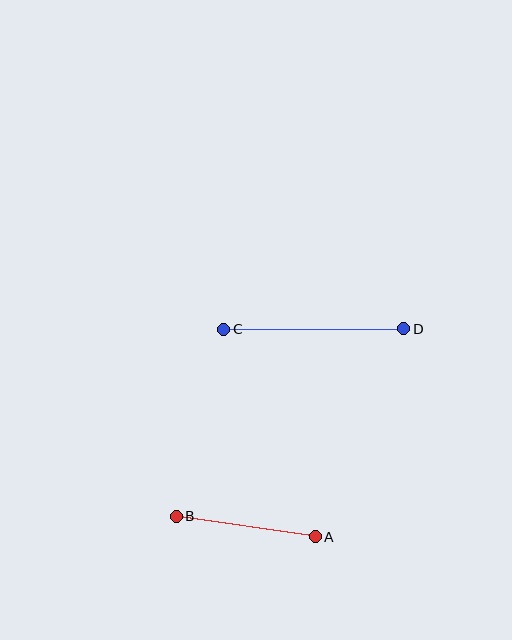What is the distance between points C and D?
The distance is approximately 180 pixels.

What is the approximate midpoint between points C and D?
The midpoint is at approximately (314, 329) pixels.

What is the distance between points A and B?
The distance is approximately 140 pixels.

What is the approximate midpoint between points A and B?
The midpoint is at approximately (246, 527) pixels.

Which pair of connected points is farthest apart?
Points C and D are farthest apart.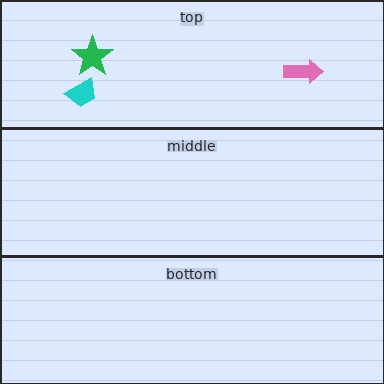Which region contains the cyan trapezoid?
The top region.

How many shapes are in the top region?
3.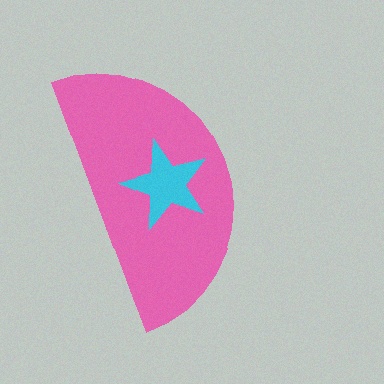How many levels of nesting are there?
2.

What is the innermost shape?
The cyan star.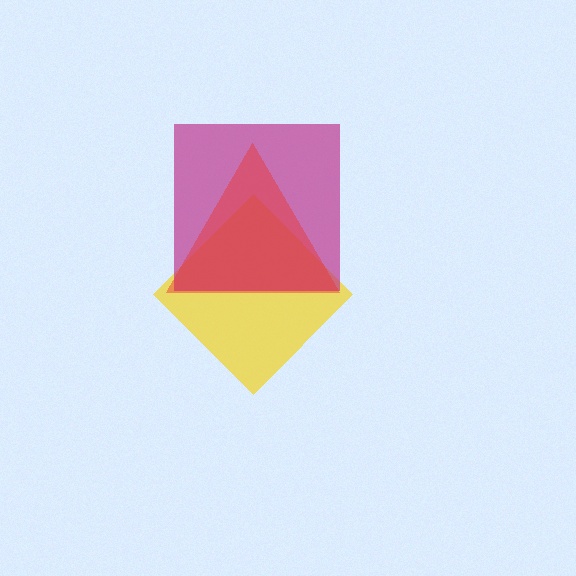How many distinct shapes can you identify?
There are 3 distinct shapes: a yellow diamond, a magenta square, a red triangle.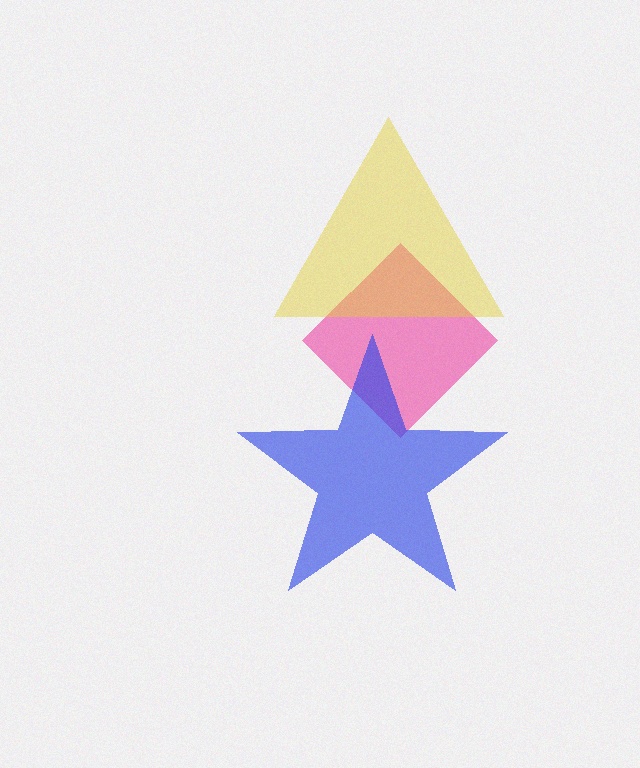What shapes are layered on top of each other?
The layered shapes are: a pink diamond, a blue star, a yellow triangle.